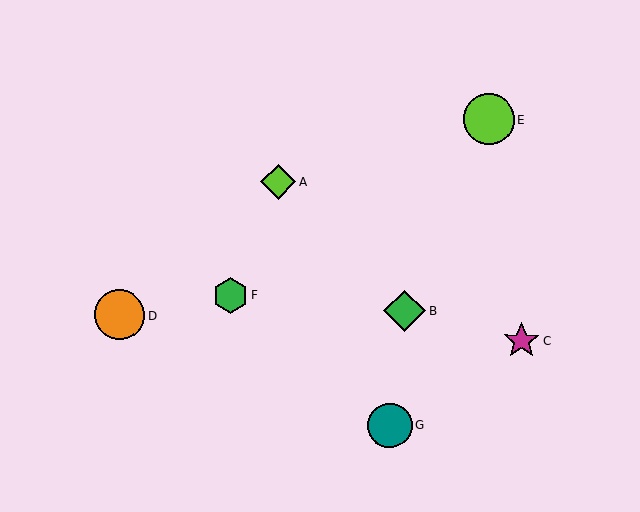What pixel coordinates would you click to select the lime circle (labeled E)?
Click at (489, 119) to select the lime circle E.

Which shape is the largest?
The lime circle (labeled E) is the largest.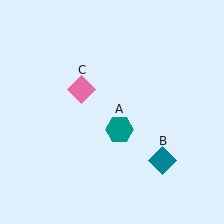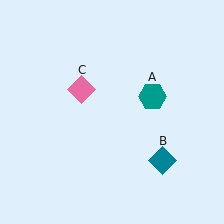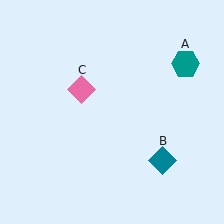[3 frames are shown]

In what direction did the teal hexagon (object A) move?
The teal hexagon (object A) moved up and to the right.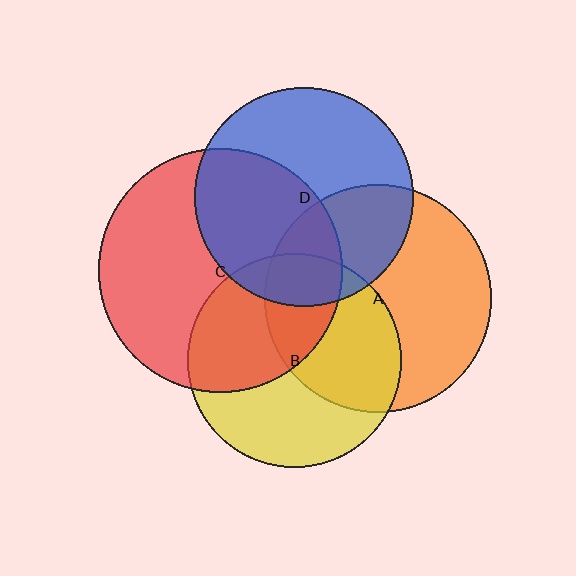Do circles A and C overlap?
Yes.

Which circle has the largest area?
Circle C (red).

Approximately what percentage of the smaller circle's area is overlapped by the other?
Approximately 20%.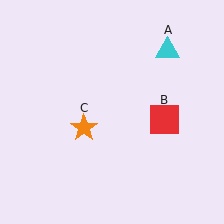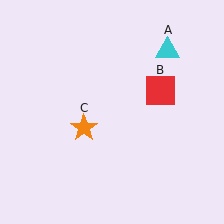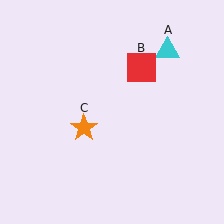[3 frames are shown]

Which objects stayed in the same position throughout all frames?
Cyan triangle (object A) and orange star (object C) remained stationary.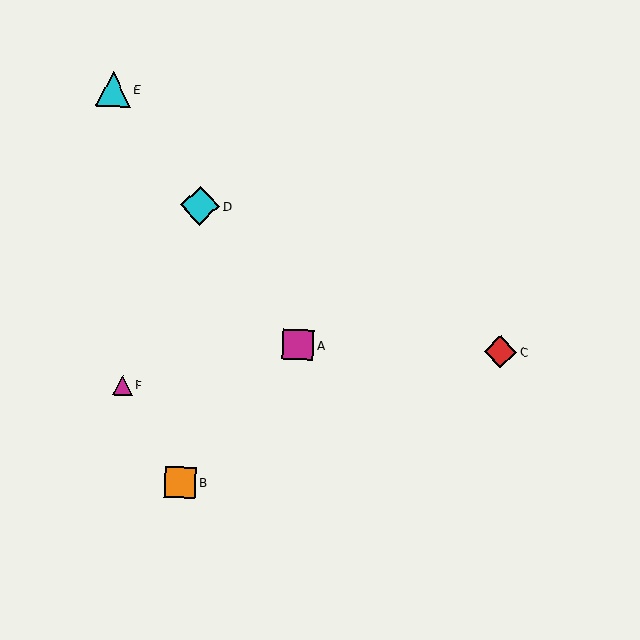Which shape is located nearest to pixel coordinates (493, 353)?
The red diamond (labeled C) at (500, 352) is nearest to that location.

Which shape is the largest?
The cyan diamond (labeled D) is the largest.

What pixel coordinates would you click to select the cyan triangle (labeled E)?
Click at (113, 89) to select the cyan triangle E.